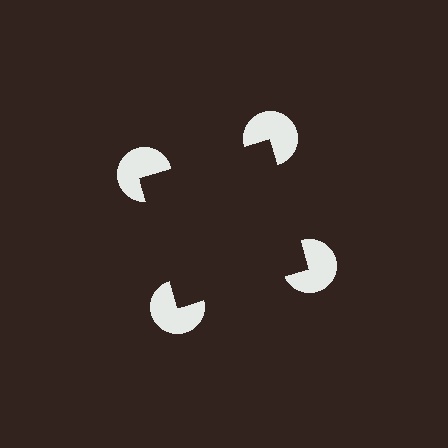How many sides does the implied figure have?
4 sides.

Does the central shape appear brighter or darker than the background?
It typically appears slightly darker than the background, even though no actual brightness change is drawn.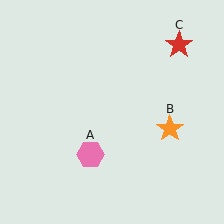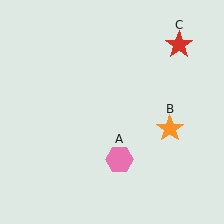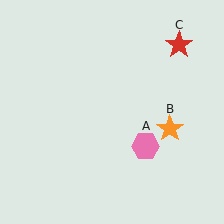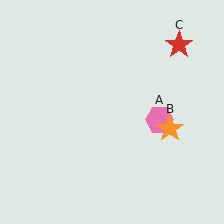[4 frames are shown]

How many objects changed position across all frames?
1 object changed position: pink hexagon (object A).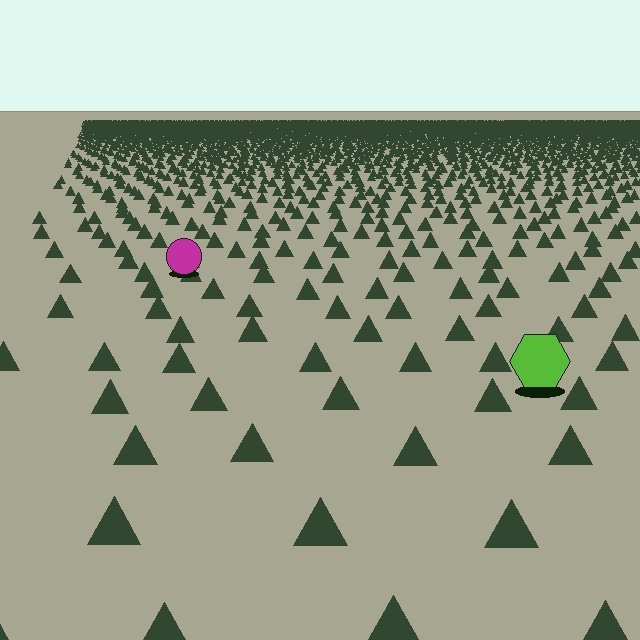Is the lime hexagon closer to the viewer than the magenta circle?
Yes. The lime hexagon is closer — you can tell from the texture gradient: the ground texture is coarser near it.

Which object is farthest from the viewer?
The magenta circle is farthest from the viewer. It appears smaller and the ground texture around it is denser.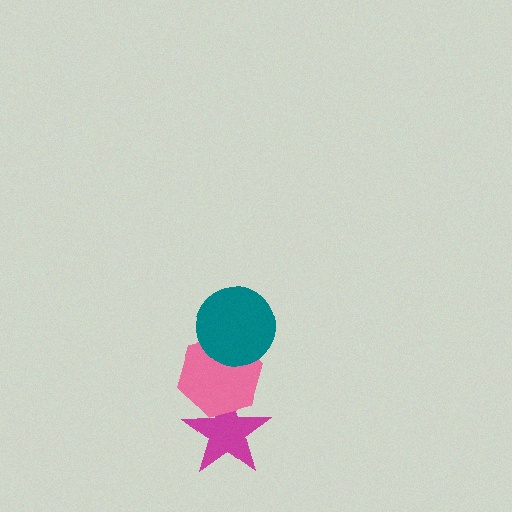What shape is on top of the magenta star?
The pink hexagon is on top of the magenta star.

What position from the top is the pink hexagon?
The pink hexagon is 2nd from the top.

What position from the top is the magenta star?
The magenta star is 3rd from the top.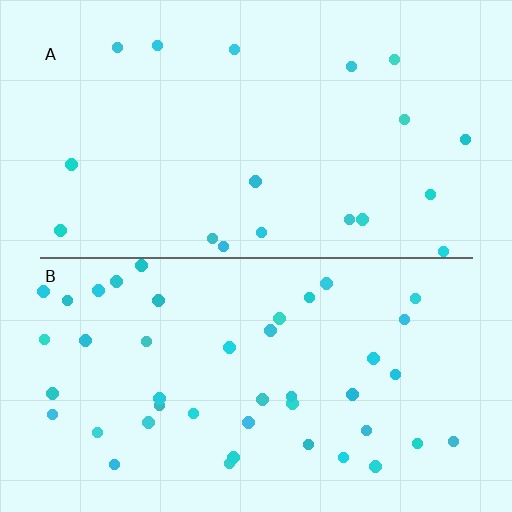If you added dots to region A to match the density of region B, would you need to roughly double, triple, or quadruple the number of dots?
Approximately double.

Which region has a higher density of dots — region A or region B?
B (the bottom).